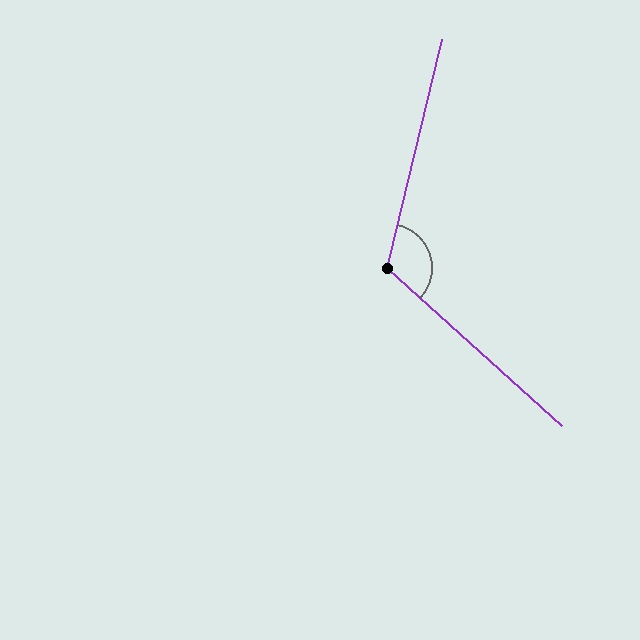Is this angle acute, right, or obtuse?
It is obtuse.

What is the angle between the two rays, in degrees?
Approximately 119 degrees.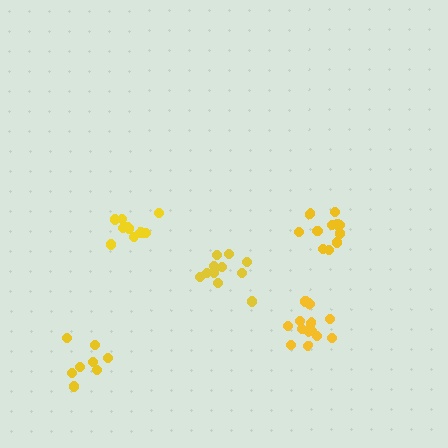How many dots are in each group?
Group 1: 12 dots, Group 2: 10 dots, Group 3: 14 dots, Group 4: 11 dots, Group 5: 8 dots (55 total).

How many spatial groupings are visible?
There are 5 spatial groupings.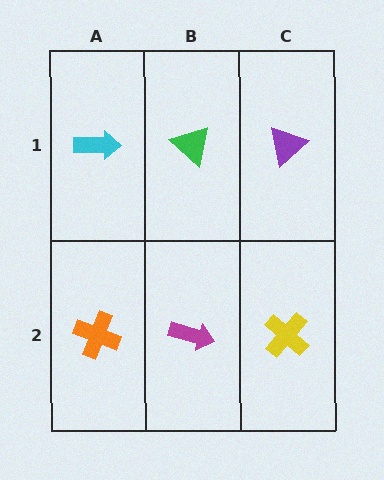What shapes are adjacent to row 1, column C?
A yellow cross (row 2, column C), a green triangle (row 1, column B).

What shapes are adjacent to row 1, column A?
An orange cross (row 2, column A), a green triangle (row 1, column B).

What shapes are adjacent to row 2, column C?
A purple triangle (row 1, column C), a magenta arrow (row 2, column B).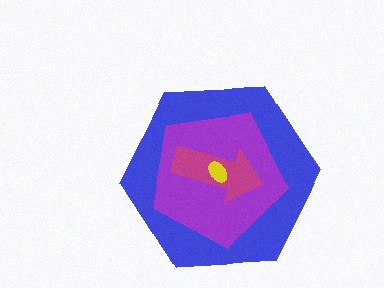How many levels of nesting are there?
4.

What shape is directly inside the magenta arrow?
The yellow ellipse.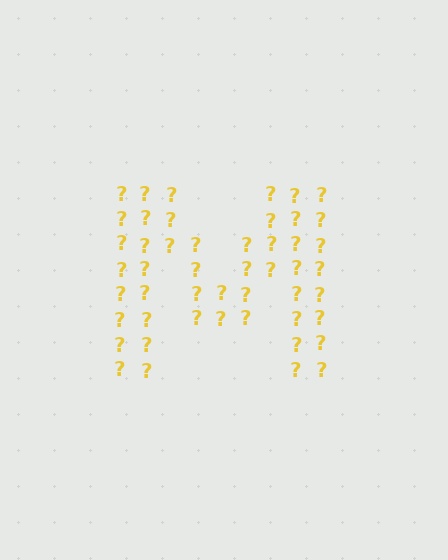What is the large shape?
The large shape is the letter M.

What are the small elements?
The small elements are question marks.